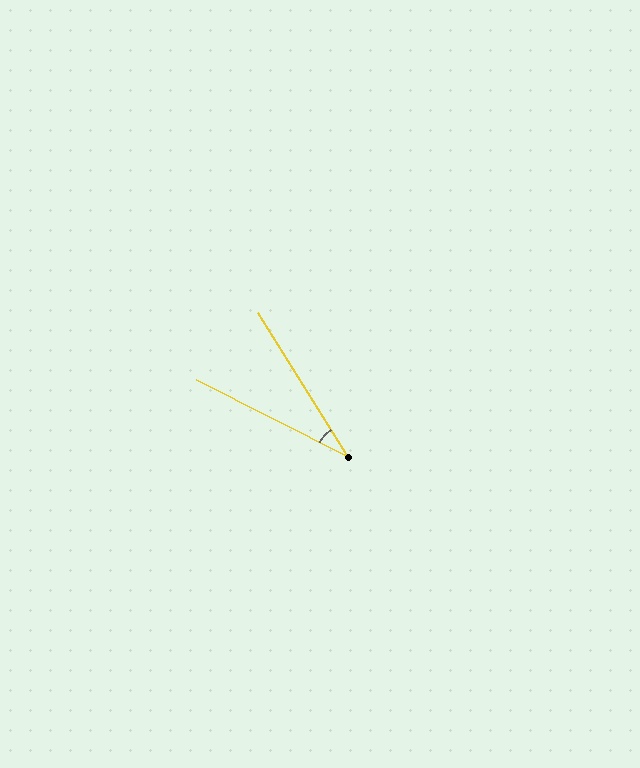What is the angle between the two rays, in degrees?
Approximately 31 degrees.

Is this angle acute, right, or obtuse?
It is acute.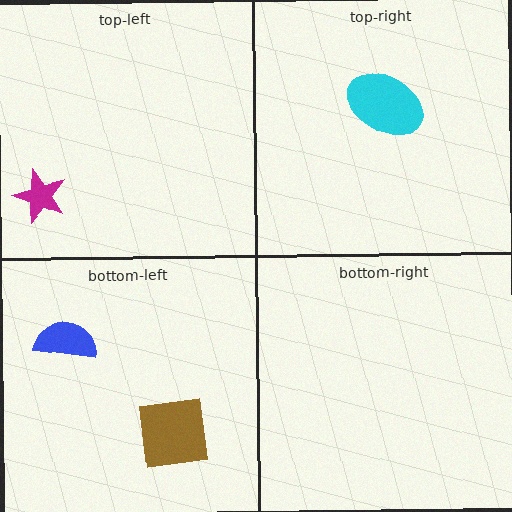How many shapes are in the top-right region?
1.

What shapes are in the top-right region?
The cyan ellipse.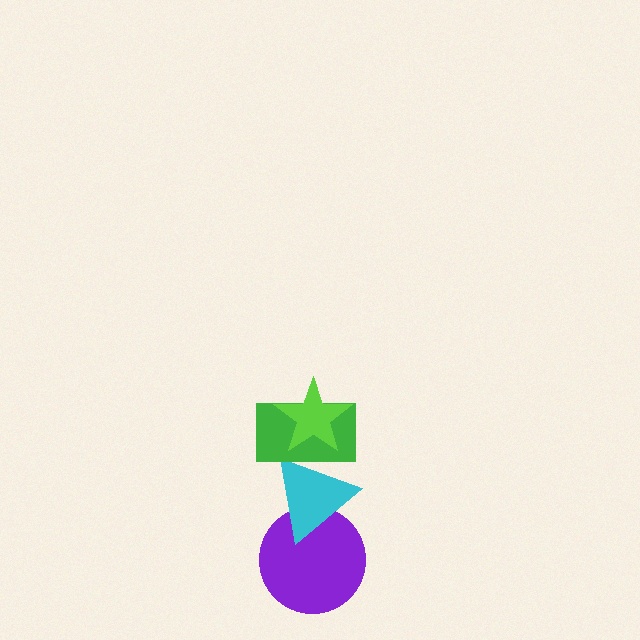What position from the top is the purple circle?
The purple circle is 4th from the top.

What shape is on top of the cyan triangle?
The green rectangle is on top of the cyan triangle.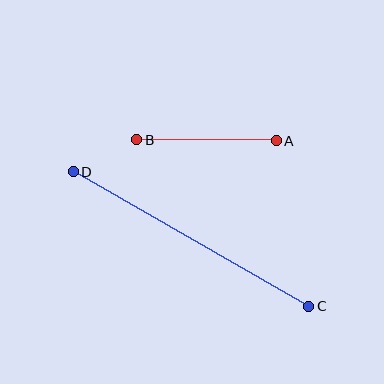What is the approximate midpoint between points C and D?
The midpoint is at approximately (191, 239) pixels.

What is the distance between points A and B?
The distance is approximately 139 pixels.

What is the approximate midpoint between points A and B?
The midpoint is at approximately (207, 140) pixels.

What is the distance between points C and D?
The distance is approximately 271 pixels.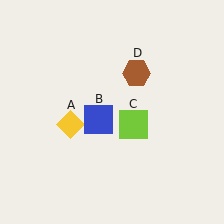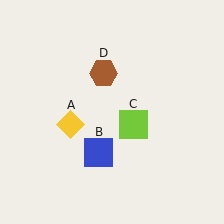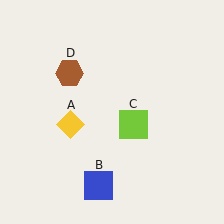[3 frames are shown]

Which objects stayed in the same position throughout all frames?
Yellow diamond (object A) and lime square (object C) remained stationary.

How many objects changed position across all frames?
2 objects changed position: blue square (object B), brown hexagon (object D).